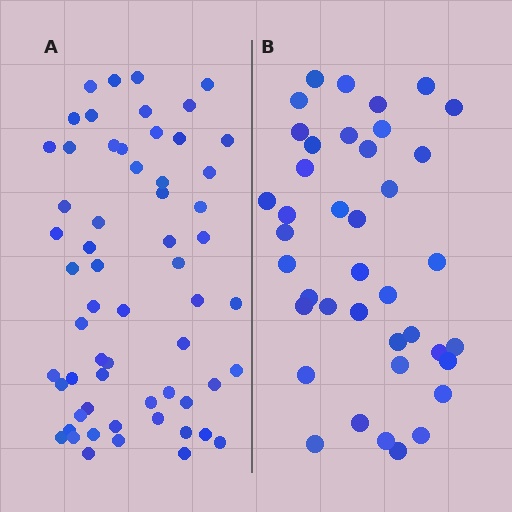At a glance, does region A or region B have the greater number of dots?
Region A (the left region) has more dots.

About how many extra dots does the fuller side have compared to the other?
Region A has approximately 20 more dots than region B.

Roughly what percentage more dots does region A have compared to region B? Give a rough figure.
About 50% more.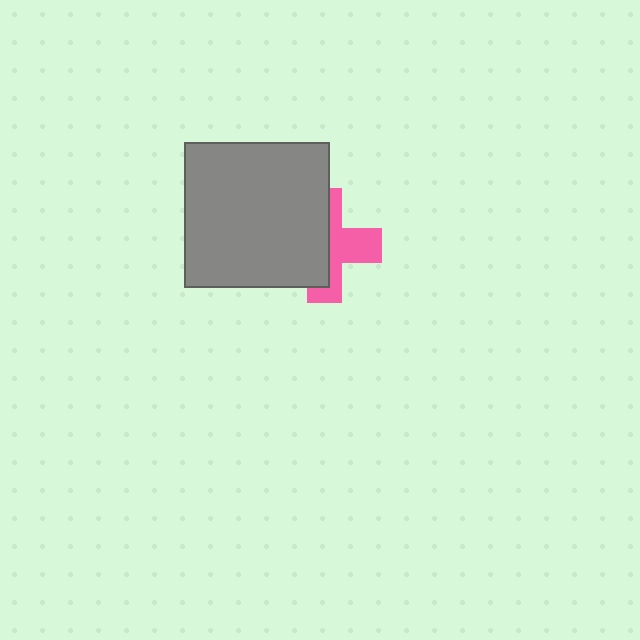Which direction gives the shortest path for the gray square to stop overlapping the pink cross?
Moving left gives the shortest separation.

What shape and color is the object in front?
The object in front is a gray square.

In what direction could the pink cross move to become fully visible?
The pink cross could move right. That would shift it out from behind the gray square entirely.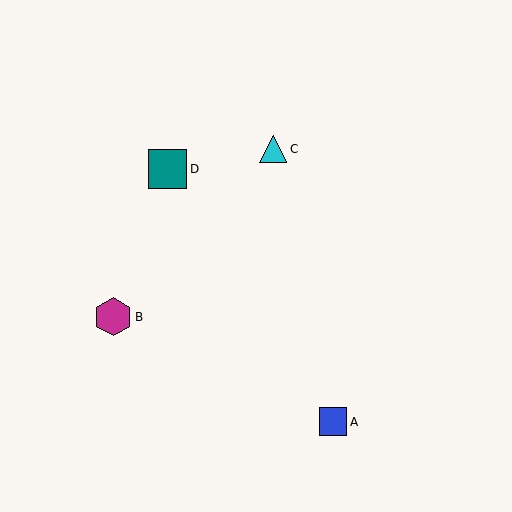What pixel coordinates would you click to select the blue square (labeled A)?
Click at (333, 422) to select the blue square A.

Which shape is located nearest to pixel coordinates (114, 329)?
The magenta hexagon (labeled B) at (113, 317) is nearest to that location.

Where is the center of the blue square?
The center of the blue square is at (333, 422).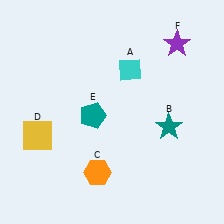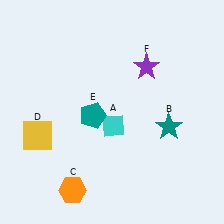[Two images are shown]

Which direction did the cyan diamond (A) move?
The cyan diamond (A) moved down.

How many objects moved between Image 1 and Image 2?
3 objects moved between the two images.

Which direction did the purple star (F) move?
The purple star (F) moved left.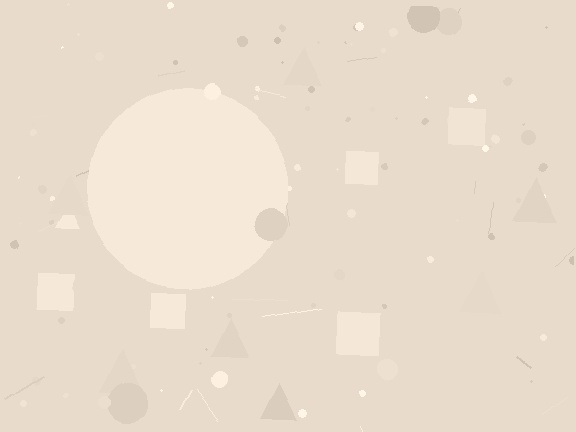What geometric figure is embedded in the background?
A circle is embedded in the background.